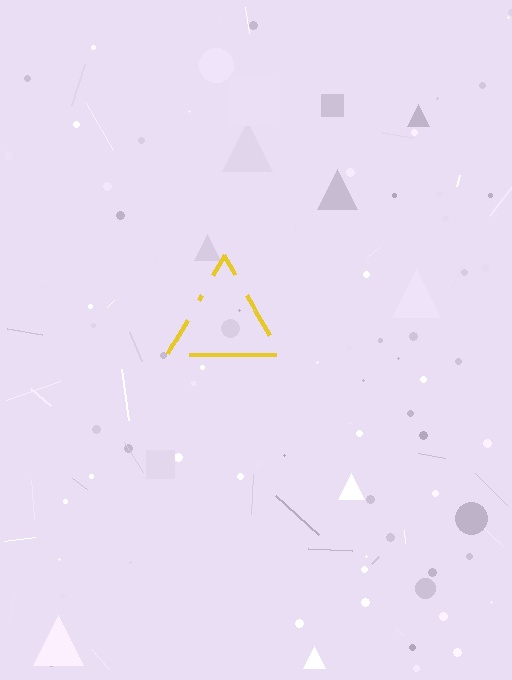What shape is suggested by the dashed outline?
The dashed outline suggests a triangle.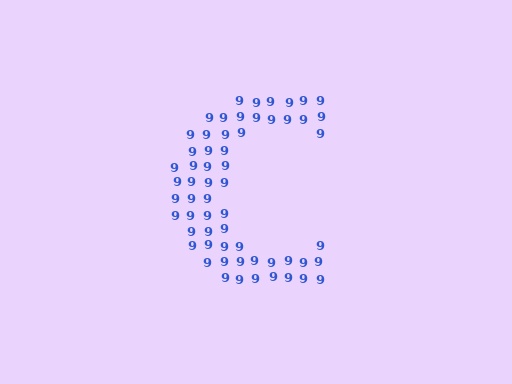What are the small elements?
The small elements are digit 9's.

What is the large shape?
The large shape is the letter C.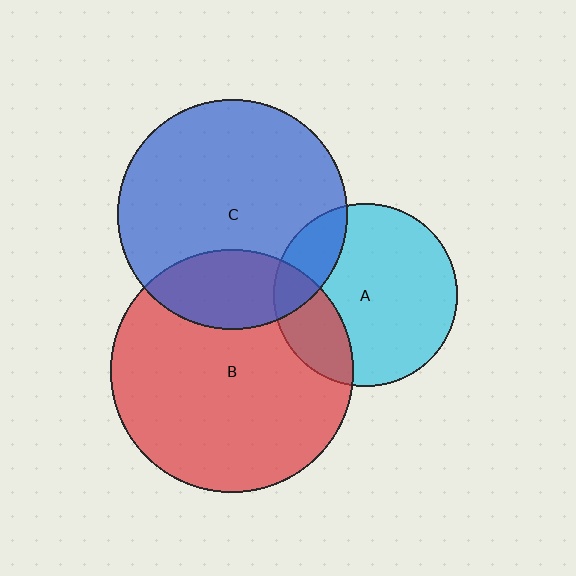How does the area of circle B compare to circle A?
Approximately 1.7 times.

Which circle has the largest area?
Circle B (red).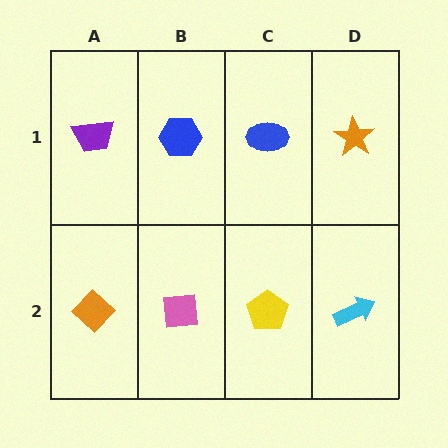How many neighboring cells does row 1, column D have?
2.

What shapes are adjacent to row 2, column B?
A blue hexagon (row 1, column B), an orange diamond (row 2, column A), a yellow pentagon (row 2, column C).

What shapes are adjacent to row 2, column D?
An orange star (row 1, column D), a yellow pentagon (row 2, column C).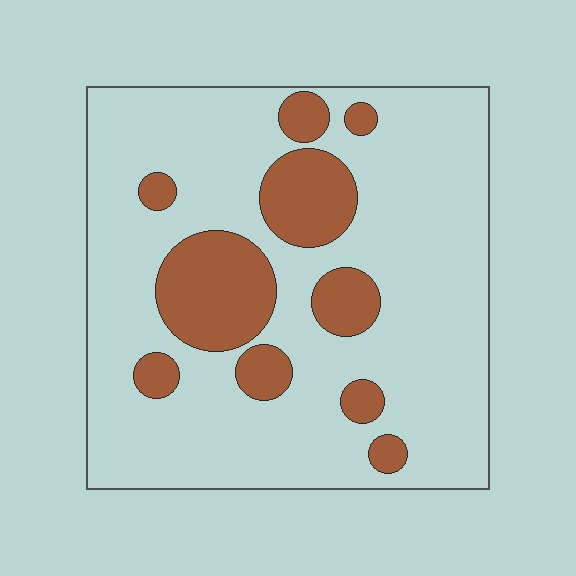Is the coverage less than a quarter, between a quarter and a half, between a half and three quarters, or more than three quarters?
Less than a quarter.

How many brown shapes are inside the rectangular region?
10.